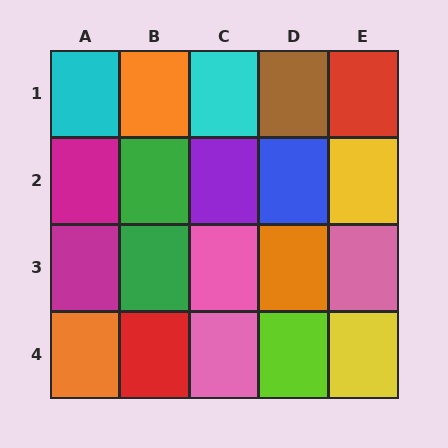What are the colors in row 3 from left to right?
Magenta, green, pink, orange, pink.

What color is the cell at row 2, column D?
Blue.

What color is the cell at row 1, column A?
Cyan.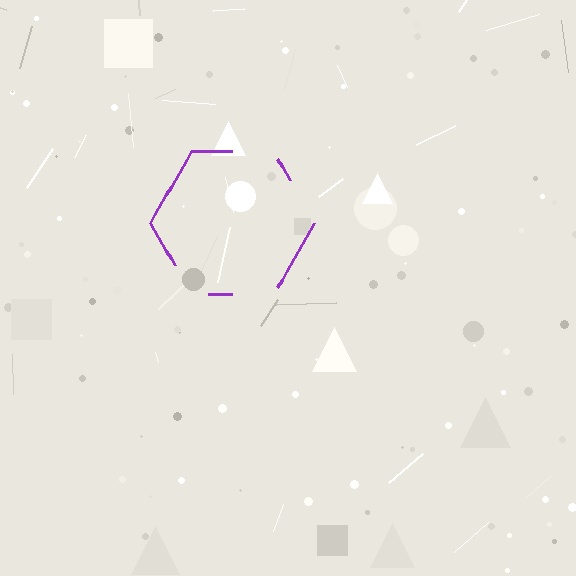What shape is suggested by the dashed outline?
The dashed outline suggests a hexagon.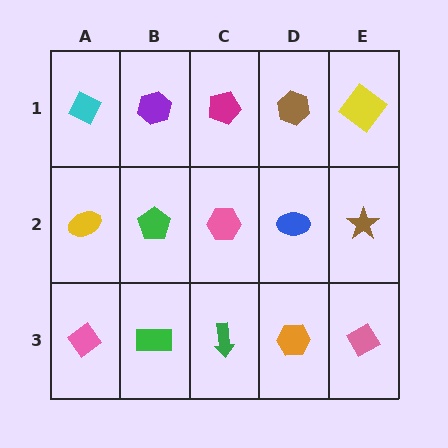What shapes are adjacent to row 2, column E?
A yellow diamond (row 1, column E), a pink diamond (row 3, column E), a blue ellipse (row 2, column D).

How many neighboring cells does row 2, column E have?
3.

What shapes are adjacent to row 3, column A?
A yellow ellipse (row 2, column A), a green rectangle (row 3, column B).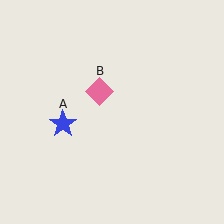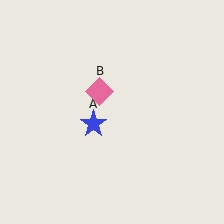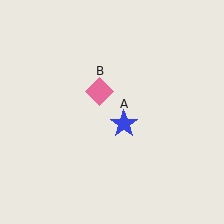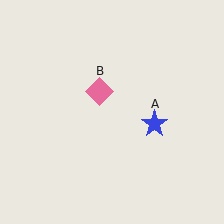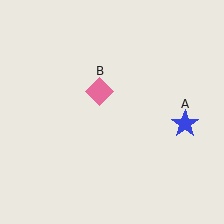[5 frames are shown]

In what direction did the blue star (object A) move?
The blue star (object A) moved right.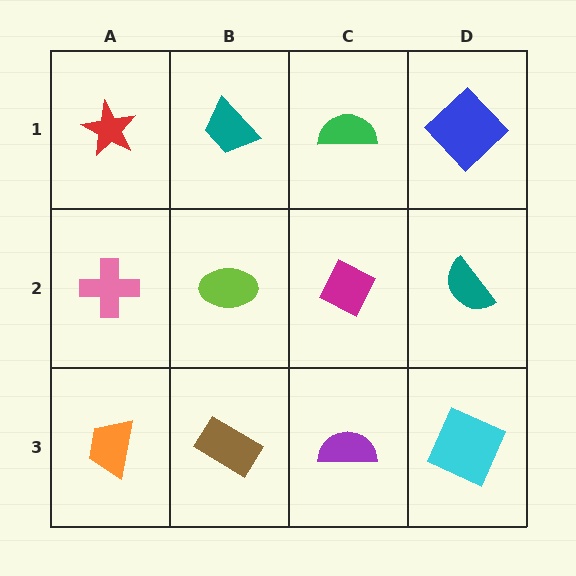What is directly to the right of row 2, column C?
A teal semicircle.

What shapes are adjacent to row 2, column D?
A blue diamond (row 1, column D), a cyan square (row 3, column D), a magenta diamond (row 2, column C).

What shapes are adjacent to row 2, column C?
A green semicircle (row 1, column C), a purple semicircle (row 3, column C), a lime ellipse (row 2, column B), a teal semicircle (row 2, column D).